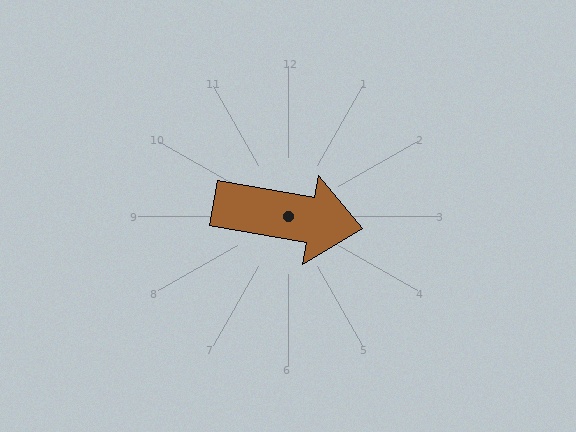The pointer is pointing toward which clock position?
Roughly 3 o'clock.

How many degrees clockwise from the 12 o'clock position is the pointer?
Approximately 100 degrees.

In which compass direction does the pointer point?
East.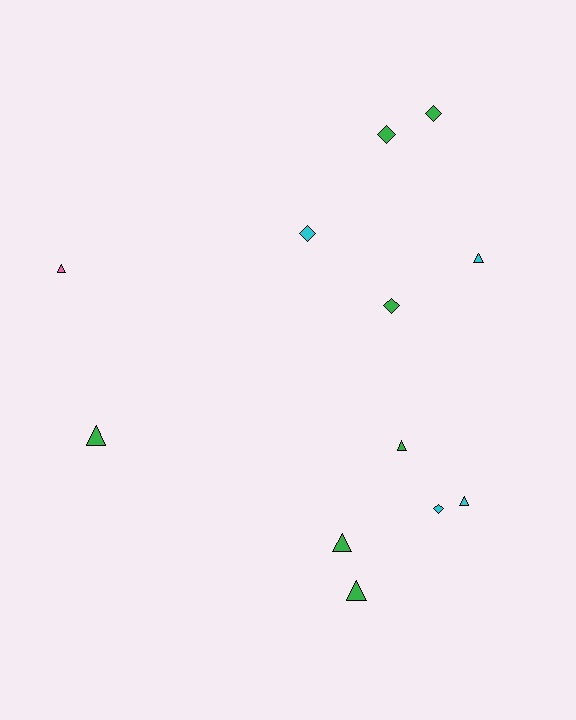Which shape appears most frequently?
Triangle, with 7 objects.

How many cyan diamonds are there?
There are 2 cyan diamonds.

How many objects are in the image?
There are 12 objects.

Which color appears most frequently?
Green, with 7 objects.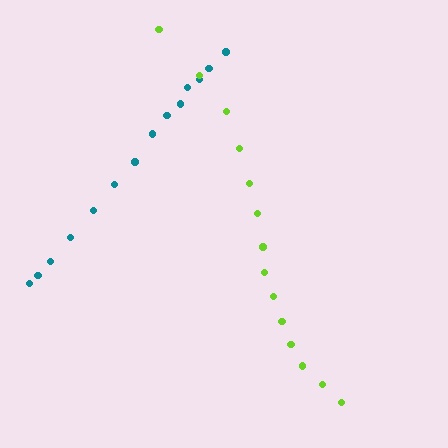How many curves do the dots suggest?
There are 2 distinct paths.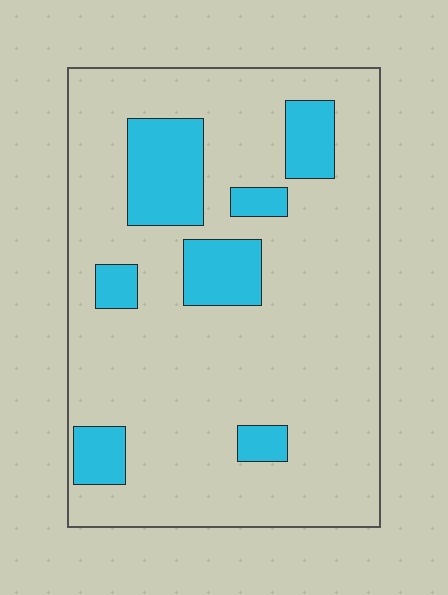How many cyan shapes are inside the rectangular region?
7.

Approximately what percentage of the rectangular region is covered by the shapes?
Approximately 20%.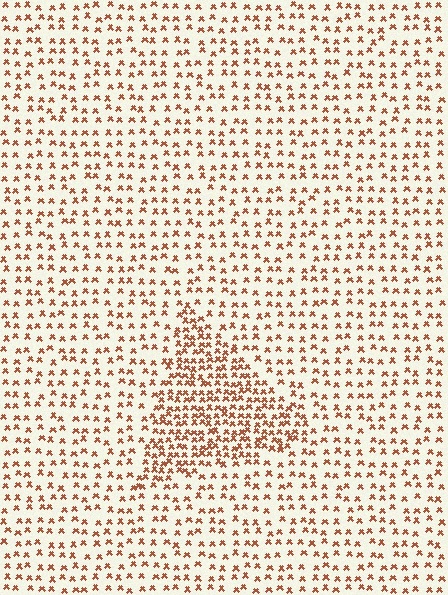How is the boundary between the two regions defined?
The boundary is defined by a change in element density (approximately 2.1x ratio). All elements are the same color, size, and shape.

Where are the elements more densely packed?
The elements are more densely packed inside the triangle boundary.